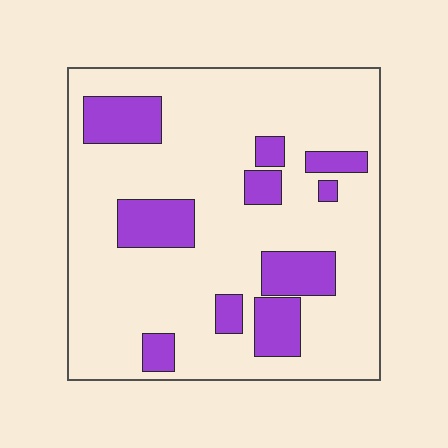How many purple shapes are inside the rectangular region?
10.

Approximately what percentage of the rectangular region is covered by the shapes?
Approximately 20%.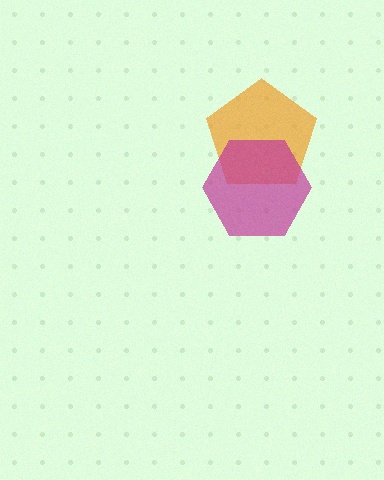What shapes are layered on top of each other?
The layered shapes are: an orange pentagon, a magenta hexagon.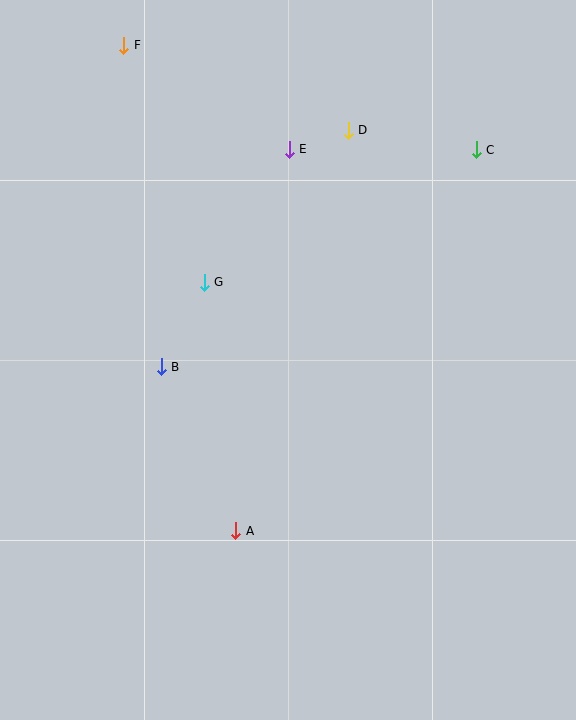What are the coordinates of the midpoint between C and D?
The midpoint between C and D is at (412, 140).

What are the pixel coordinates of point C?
Point C is at (476, 150).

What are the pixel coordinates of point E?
Point E is at (289, 149).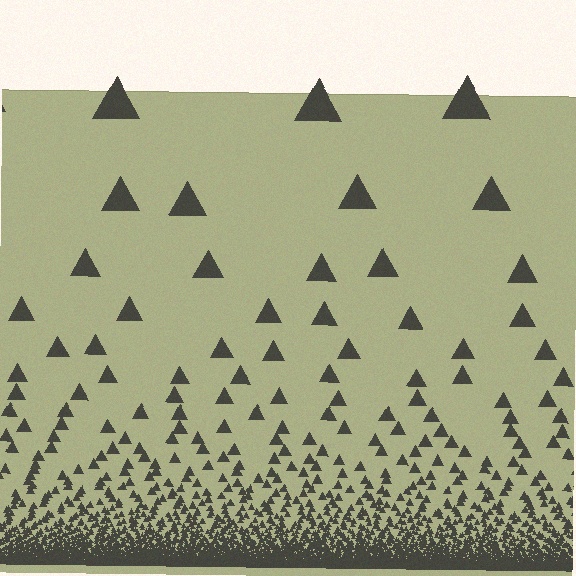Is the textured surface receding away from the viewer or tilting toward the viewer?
The surface appears to tilt toward the viewer. Texture elements get larger and sparser toward the top.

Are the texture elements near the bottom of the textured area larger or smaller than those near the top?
Smaller. The gradient is inverted — elements near the bottom are smaller and denser.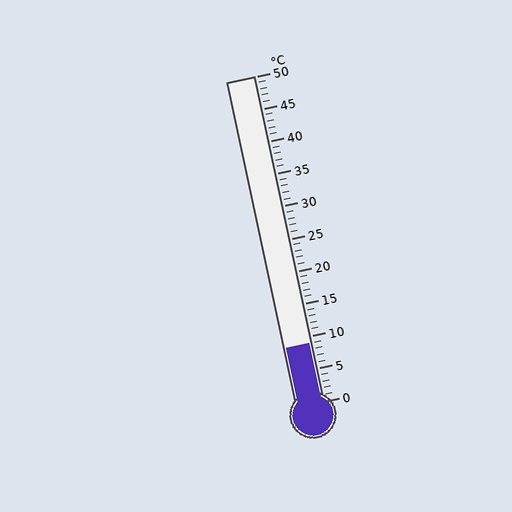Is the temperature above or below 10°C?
The temperature is below 10°C.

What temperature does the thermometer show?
The thermometer shows approximately 9°C.